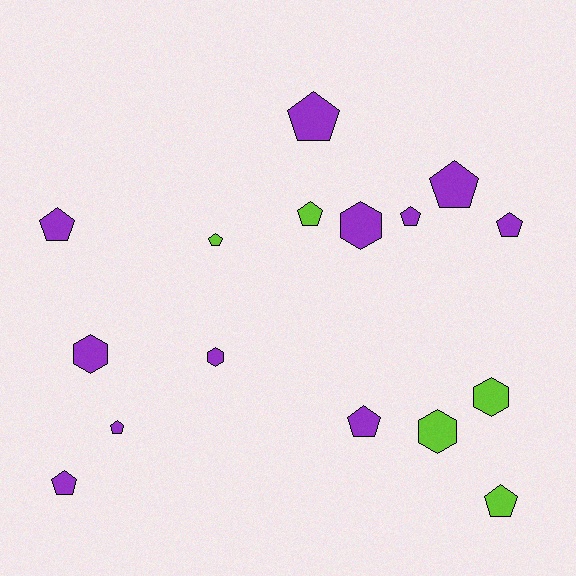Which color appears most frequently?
Purple, with 11 objects.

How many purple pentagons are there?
There are 8 purple pentagons.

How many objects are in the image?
There are 16 objects.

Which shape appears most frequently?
Pentagon, with 11 objects.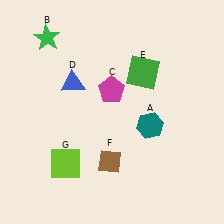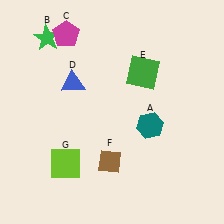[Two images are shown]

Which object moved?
The magenta pentagon (C) moved up.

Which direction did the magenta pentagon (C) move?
The magenta pentagon (C) moved up.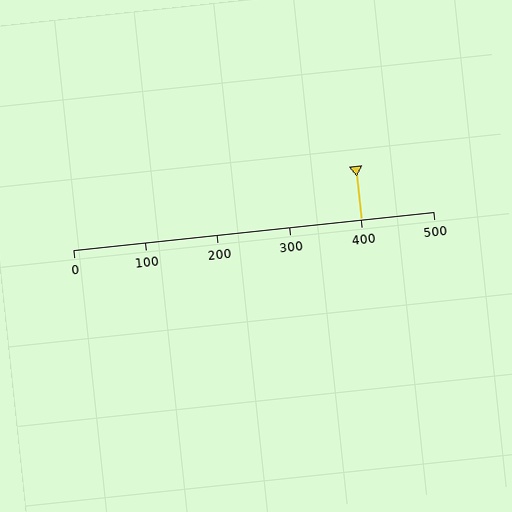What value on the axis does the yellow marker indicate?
The marker indicates approximately 400.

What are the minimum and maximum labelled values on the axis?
The axis runs from 0 to 500.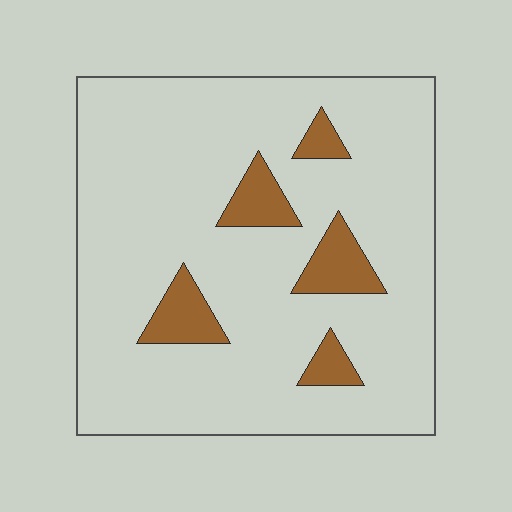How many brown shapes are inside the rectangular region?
5.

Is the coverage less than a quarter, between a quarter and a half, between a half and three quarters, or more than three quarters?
Less than a quarter.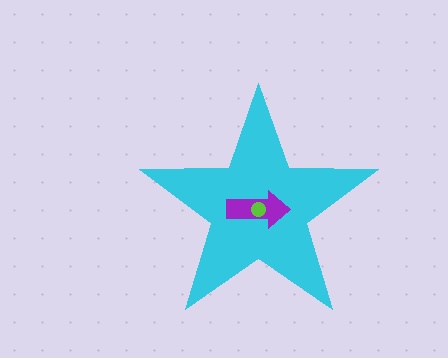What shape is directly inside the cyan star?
The purple arrow.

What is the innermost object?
The lime circle.